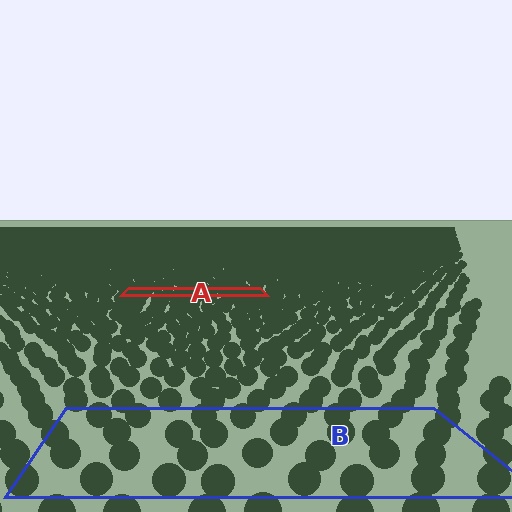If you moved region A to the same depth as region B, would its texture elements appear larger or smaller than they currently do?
They would appear larger. At a closer depth, the same texture elements are projected at a bigger on-screen size.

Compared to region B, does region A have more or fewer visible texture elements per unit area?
Region A has more texture elements per unit area — they are packed more densely because it is farther away.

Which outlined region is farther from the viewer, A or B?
Region A is farther from the viewer — the texture elements inside it appear smaller and more densely packed.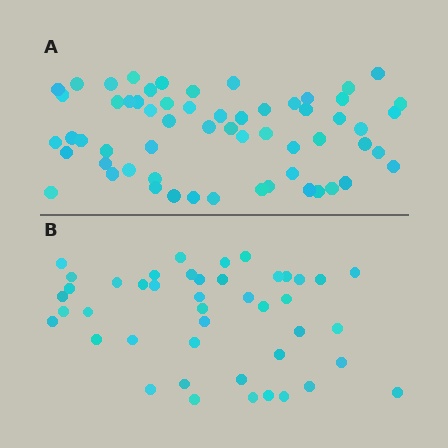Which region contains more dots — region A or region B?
Region A (the top region) has more dots.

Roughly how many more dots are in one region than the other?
Region A has approximately 15 more dots than region B.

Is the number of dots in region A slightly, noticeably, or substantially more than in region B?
Region A has noticeably more, but not dramatically so. The ratio is roughly 1.4 to 1.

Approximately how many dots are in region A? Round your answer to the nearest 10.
About 60 dots.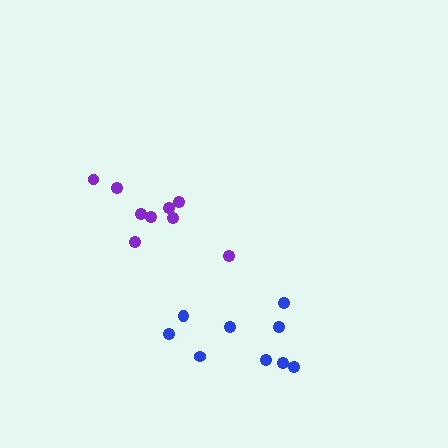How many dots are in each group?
Group 1: 9 dots, Group 2: 9 dots (18 total).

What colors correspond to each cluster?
The clusters are colored: blue, purple.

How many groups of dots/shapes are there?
There are 2 groups.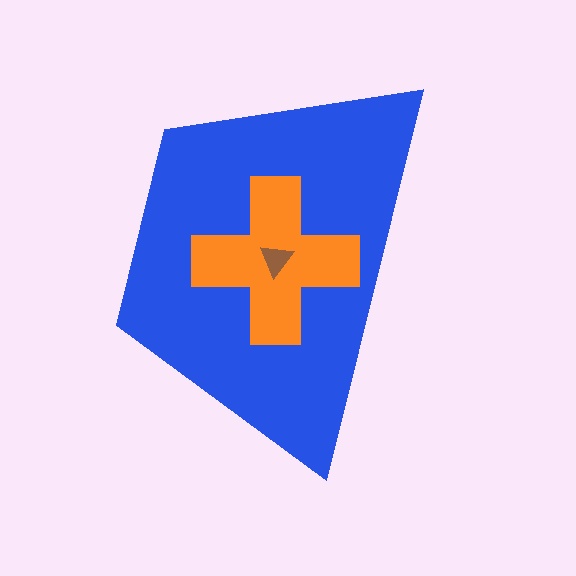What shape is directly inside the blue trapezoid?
The orange cross.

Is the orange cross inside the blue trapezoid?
Yes.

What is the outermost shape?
The blue trapezoid.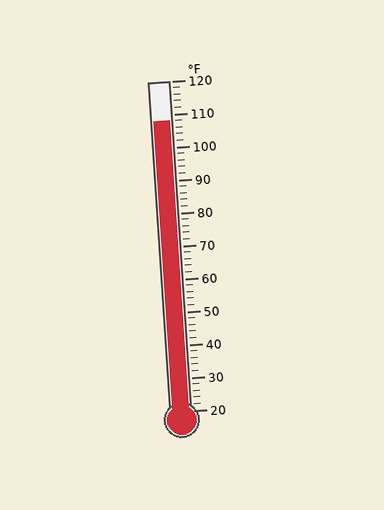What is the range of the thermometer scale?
The thermometer scale ranges from 20°F to 120°F.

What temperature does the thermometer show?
The thermometer shows approximately 108°F.